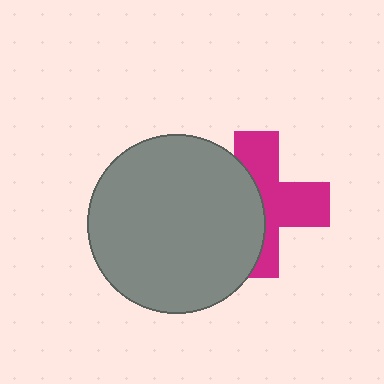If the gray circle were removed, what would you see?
You would see the complete magenta cross.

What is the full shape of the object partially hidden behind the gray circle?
The partially hidden object is a magenta cross.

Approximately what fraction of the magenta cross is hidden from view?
Roughly 47% of the magenta cross is hidden behind the gray circle.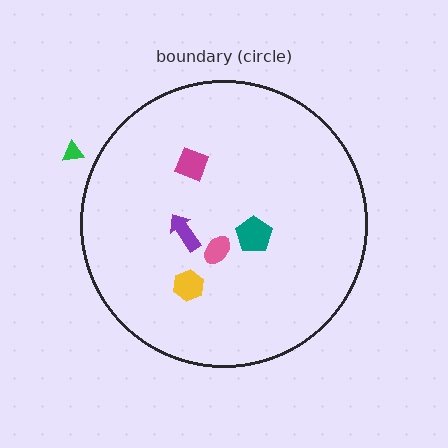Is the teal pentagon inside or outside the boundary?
Inside.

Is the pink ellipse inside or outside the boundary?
Inside.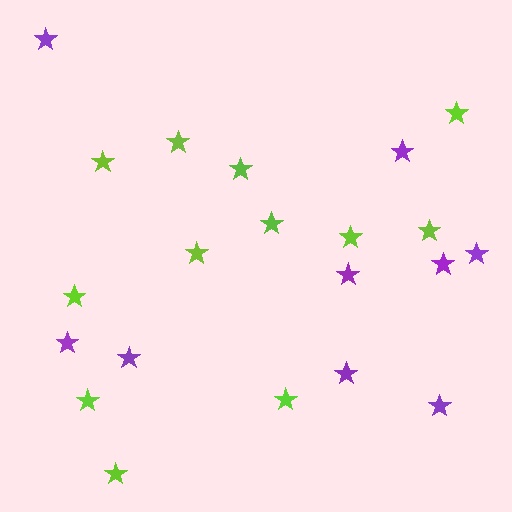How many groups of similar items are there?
There are 2 groups: one group of lime stars (12) and one group of purple stars (9).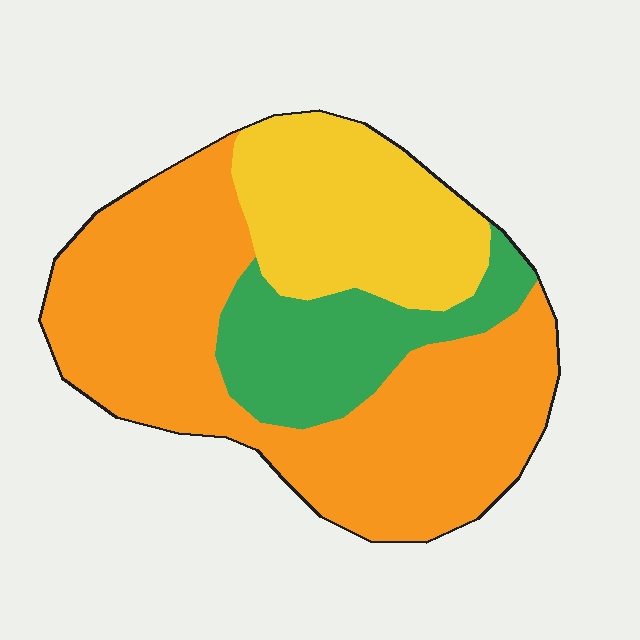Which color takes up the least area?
Green, at roughly 20%.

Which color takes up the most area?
Orange, at roughly 55%.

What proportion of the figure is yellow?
Yellow covers roughly 25% of the figure.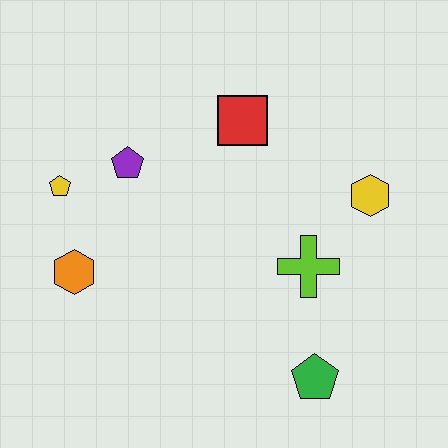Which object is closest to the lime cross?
The yellow hexagon is closest to the lime cross.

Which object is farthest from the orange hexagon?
The yellow hexagon is farthest from the orange hexagon.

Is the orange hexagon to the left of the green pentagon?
Yes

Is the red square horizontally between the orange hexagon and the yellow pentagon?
No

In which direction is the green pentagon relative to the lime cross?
The green pentagon is below the lime cross.